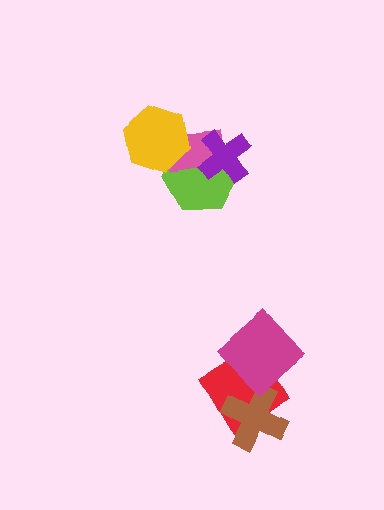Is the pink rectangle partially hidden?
Yes, it is partially covered by another shape.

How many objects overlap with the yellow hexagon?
2 objects overlap with the yellow hexagon.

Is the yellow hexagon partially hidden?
No, no other shape covers it.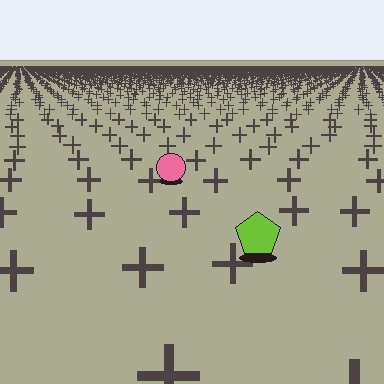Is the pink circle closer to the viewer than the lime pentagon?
No. The lime pentagon is closer — you can tell from the texture gradient: the ground texture is coarser near it.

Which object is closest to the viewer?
The lime pentagon is closest. The texture marks near it are larger and more spread out.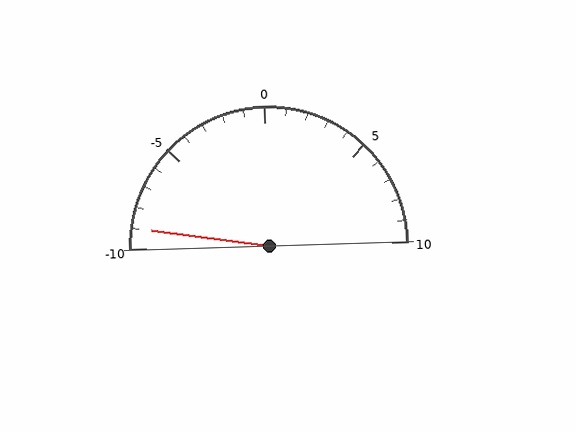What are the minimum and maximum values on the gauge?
The gauge ranges from -10 to 10.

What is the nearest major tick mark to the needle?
The nearest major tick mark is -10.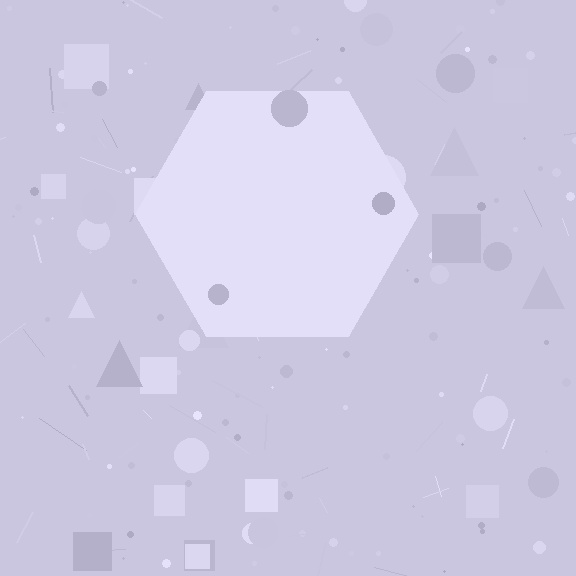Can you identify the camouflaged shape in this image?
The camouflaged shape is a hexagon.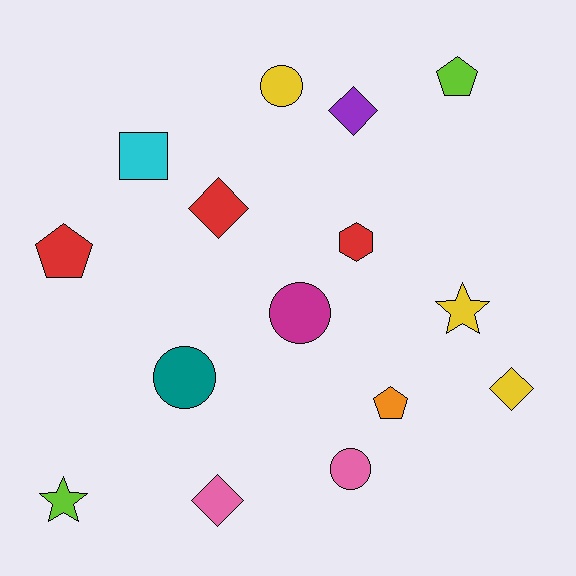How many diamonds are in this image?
There are 4 diamonds.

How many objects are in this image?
There are 15 objects.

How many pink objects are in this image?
There are 2 pink objects.